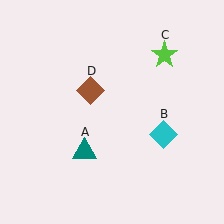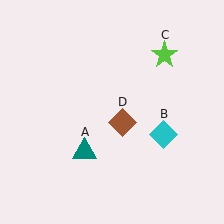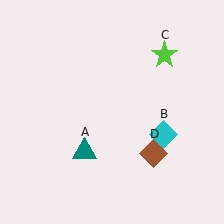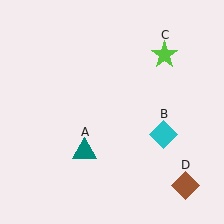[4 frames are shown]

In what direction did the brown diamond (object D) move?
The brown diamond (object D) moved down and to the right.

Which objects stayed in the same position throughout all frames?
Teal triangle (object A) and cyan diamond (object B) and lime star (object C) remained stationary.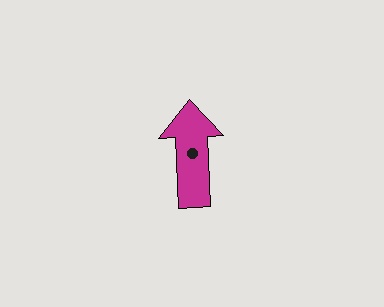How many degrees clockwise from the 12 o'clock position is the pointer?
Approximately 358 degrees.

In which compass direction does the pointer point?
North.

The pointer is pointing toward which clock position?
Roughly 12 o'clock.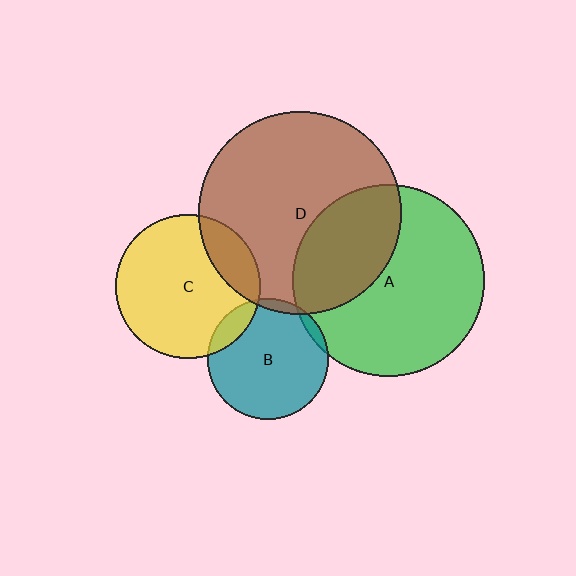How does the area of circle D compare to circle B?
Approximately 2.8 times.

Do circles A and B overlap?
Yes.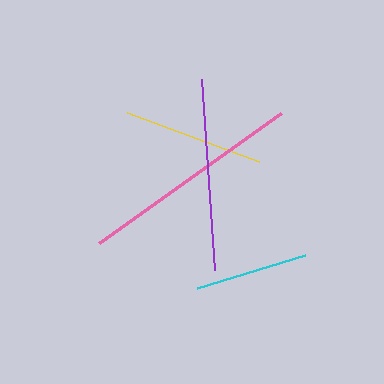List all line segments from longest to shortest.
From longest to shortest: pink, purple, yellow, cyan.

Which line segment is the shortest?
The cyan line is the shortest at approximately 114 pixels.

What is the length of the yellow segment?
The yellow segment is approximately 141 pixels long.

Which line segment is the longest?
The pink line is the longest at approximately 224 pixels.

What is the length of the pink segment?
The pink segment is approximately 224 pixels long.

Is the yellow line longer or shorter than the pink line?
The pink line is longer than the yellow line.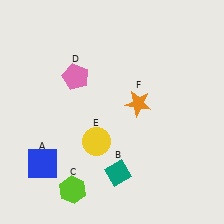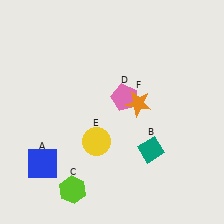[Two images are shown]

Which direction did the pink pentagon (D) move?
The pink pentagon (D) moved right.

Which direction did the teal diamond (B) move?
The teal diamond (B) moved right.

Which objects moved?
The objects that moved are: the teal diamond (B), the pink pentagon (D).